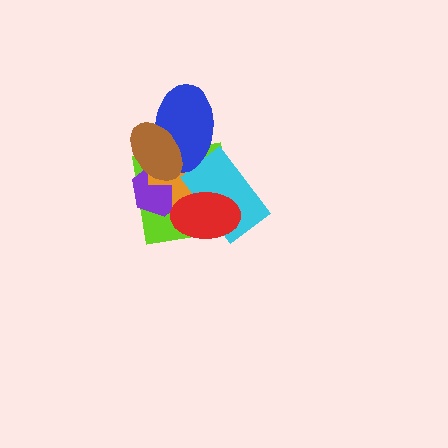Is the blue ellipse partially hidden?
Yes, it is partially covered by another shape.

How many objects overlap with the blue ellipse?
4 objects overlap with the blue ellipse.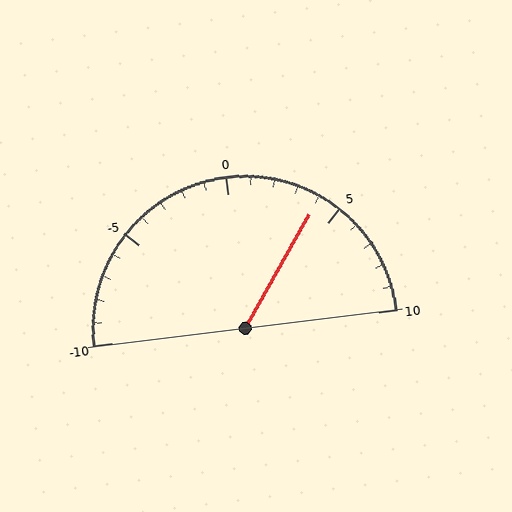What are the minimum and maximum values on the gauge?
The gauge ranges from -10 to 10.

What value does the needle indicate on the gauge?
The needle indicates approximately 4.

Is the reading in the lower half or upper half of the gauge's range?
The reading is in the upper half of the range (-10 to 10).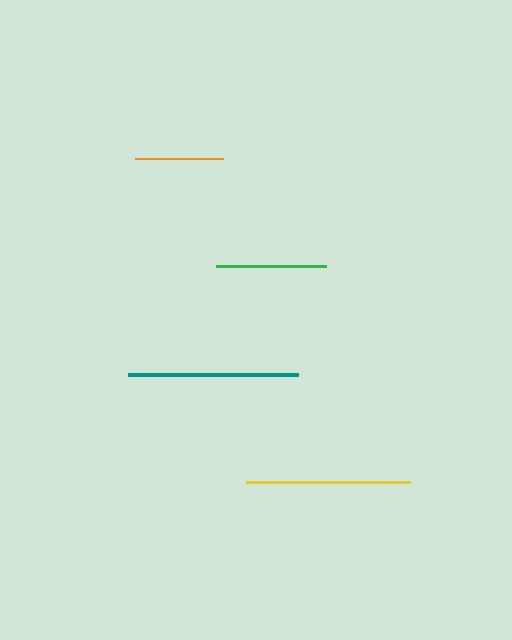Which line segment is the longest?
The teal line is the longest at approximately 170 pixels.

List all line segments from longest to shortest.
From longest to shortest: teal, yellow, green, orange.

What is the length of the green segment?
The green segment is approximately 111 pixels long.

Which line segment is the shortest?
The orange line is the shortest at approximately 88 pixels.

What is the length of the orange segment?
The orange segment is approximately 88 pixels long.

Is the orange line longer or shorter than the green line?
The green line is longer than the orange line.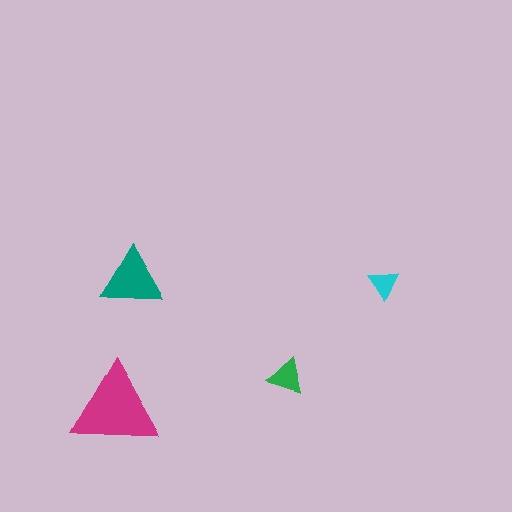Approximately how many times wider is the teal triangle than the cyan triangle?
About 2 times wider.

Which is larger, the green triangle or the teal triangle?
The teal one.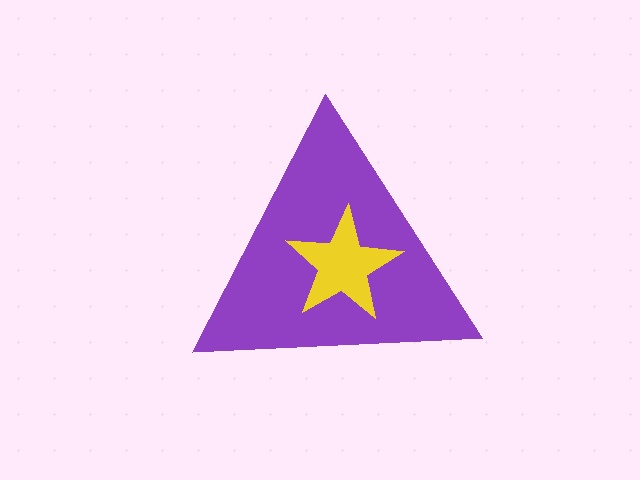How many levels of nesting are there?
2.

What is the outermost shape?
The purple triangle.